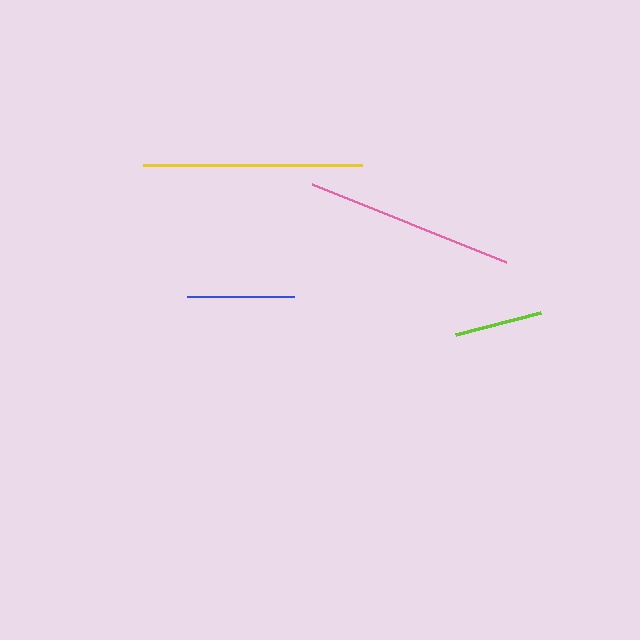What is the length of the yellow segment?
The yellow segment is approximately 219 pixels long.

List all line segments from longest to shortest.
From longest to shortest: yellow, pink, blue, lime.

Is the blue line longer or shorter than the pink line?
The pink line is longer than the blue line.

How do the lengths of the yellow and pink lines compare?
The yellow and pink lines are approximately the same length.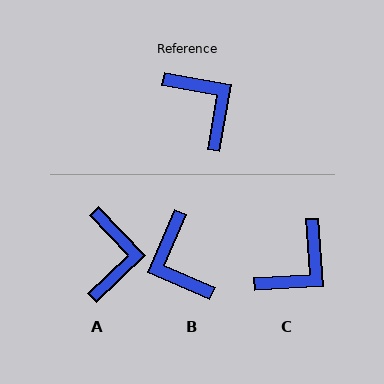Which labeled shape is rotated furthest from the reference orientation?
B, about 167 degrees away.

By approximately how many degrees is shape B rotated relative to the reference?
Approximately 167 degrees counter-clockwise.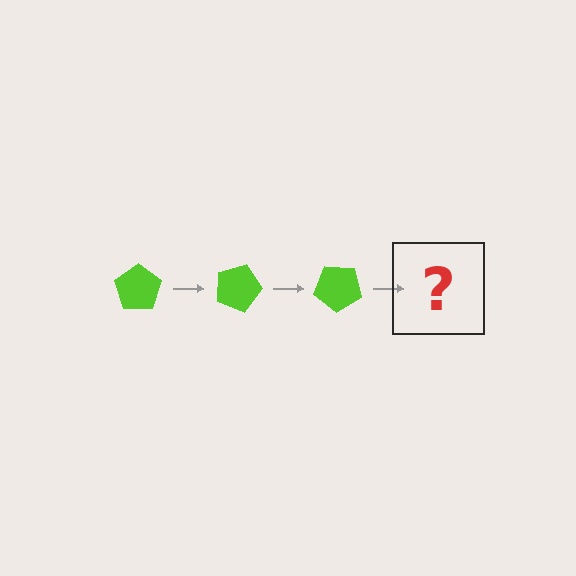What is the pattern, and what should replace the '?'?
The pattern is that the pentagon rotates 20 degrees each step. The '?' should be a lime pentagon rotated 60 degrees.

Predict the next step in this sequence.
The next step is a lime pentagon rotated 60 degrees.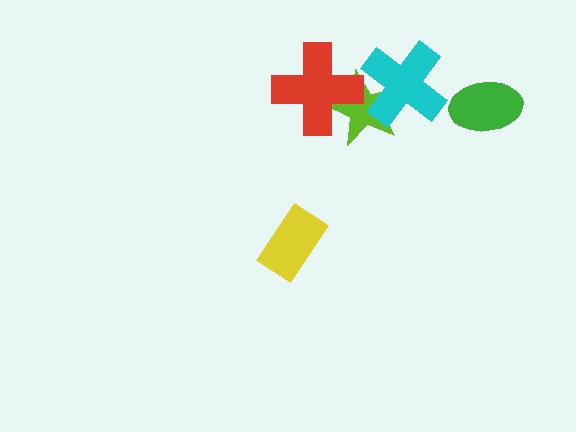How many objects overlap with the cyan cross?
1 object overlaps with the cyan cross.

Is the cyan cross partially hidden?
No, no other shape covers it.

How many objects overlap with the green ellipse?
0 objects overlap with the green ellipse.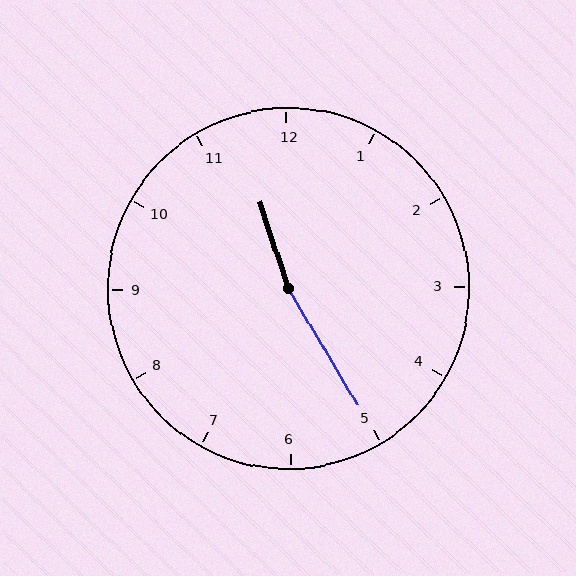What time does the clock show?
11:25.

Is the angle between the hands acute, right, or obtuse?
It is obtuse.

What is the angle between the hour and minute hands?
Approximately 168 degrees.